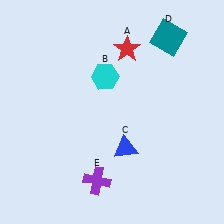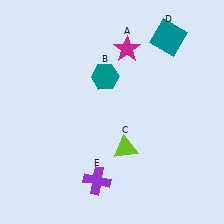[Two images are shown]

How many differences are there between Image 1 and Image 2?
There are 3 differences between the two images.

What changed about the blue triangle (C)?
In Image 1, C is blue. In Image 2, it changed to lime.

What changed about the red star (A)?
In Image 1, A is red. In Image 2, it changed to magenta.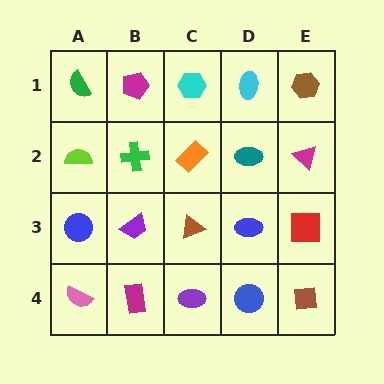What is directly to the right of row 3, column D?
A red square.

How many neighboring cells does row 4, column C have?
3.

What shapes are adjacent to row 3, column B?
A green cross (row 2, column B), a magenta rectangle (row 4, column B), a blue circle (row 3, column A), a brown triangle (row 3, column C).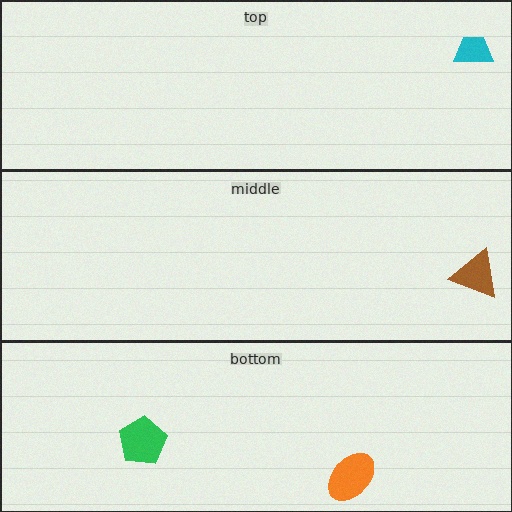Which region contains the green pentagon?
The bottom region.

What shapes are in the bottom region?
The green pentagon, the orange ellipse.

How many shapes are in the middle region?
1.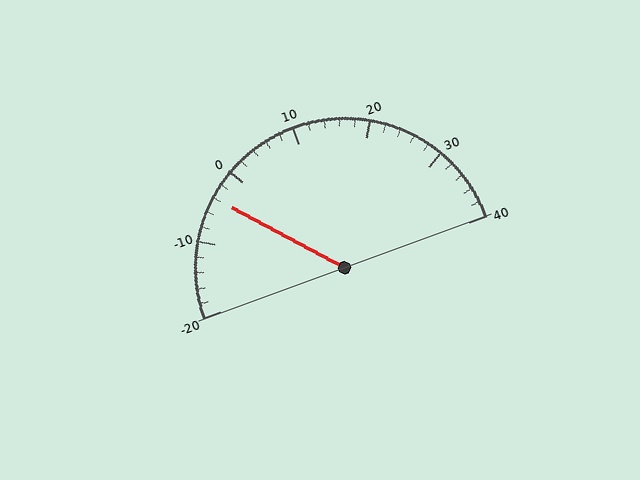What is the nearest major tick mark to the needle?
The nearest major tick mark is 0.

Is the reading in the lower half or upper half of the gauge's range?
The reading is in the lower half of the range (-20 to 40).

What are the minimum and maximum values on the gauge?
The gauge ranges from -20 to 40.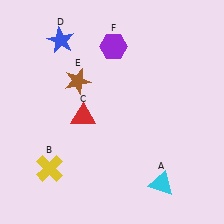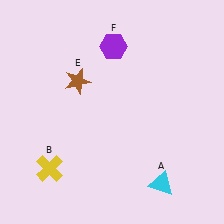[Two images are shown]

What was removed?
The red triangle (C), the blue star (D) were removed in Image 2.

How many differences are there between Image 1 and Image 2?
There are 2 differences between the two images.